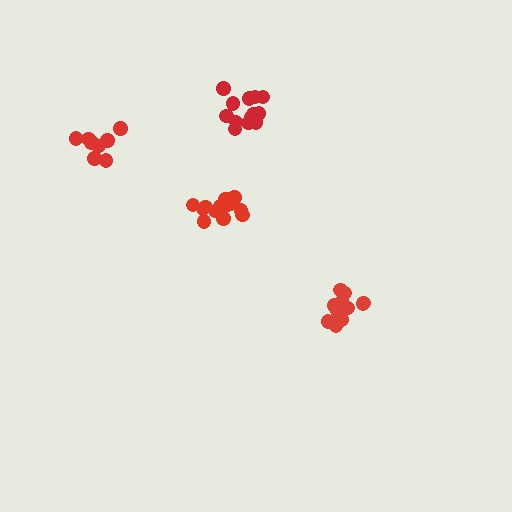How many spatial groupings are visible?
There are 4 spatial groupings.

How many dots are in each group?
Group 1: 11 dots, Group 2: 14 dots, Group 3: 13 dots, Group 4: 8 dots (46 total).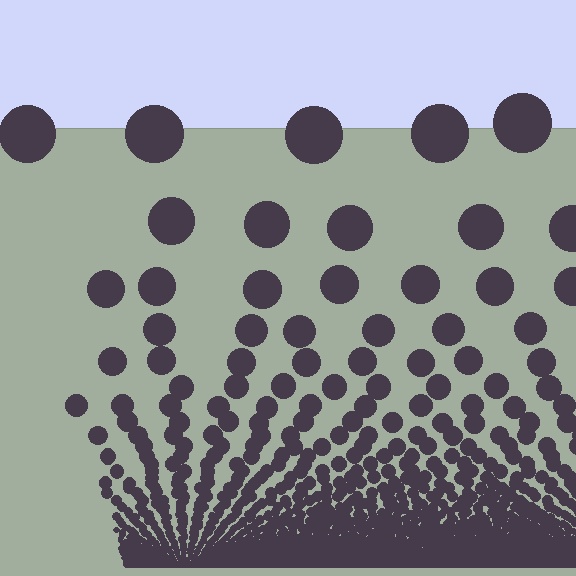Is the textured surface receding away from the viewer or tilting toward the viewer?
The surface appears to tilt toward the viewer. Texture elements get larger and sparser toward the top.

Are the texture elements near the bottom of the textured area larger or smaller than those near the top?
Smaller. The gradient is inverted — elements near the bottom are smaller and denser.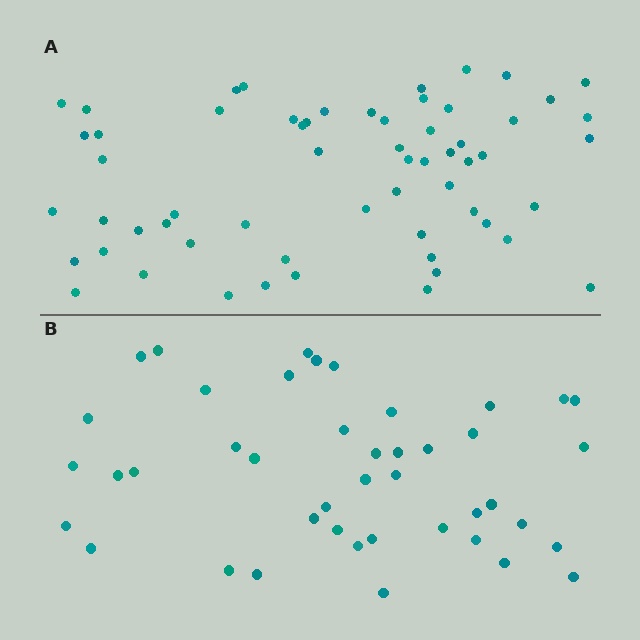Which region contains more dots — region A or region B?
Region A (the top region) has more dots.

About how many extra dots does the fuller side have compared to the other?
Region A has approximately 15 more dots than region B.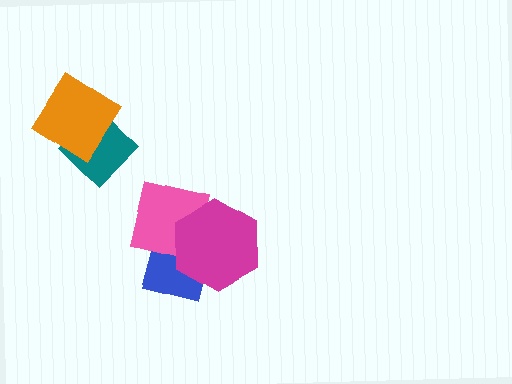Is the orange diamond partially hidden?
No, no other shape covers it.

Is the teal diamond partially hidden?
Yes, it is partially covered by another shape.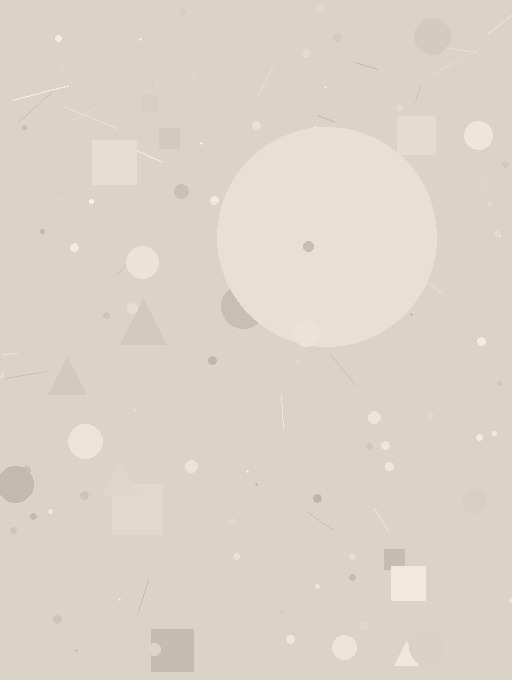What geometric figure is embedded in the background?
A circle is embedded in the background.